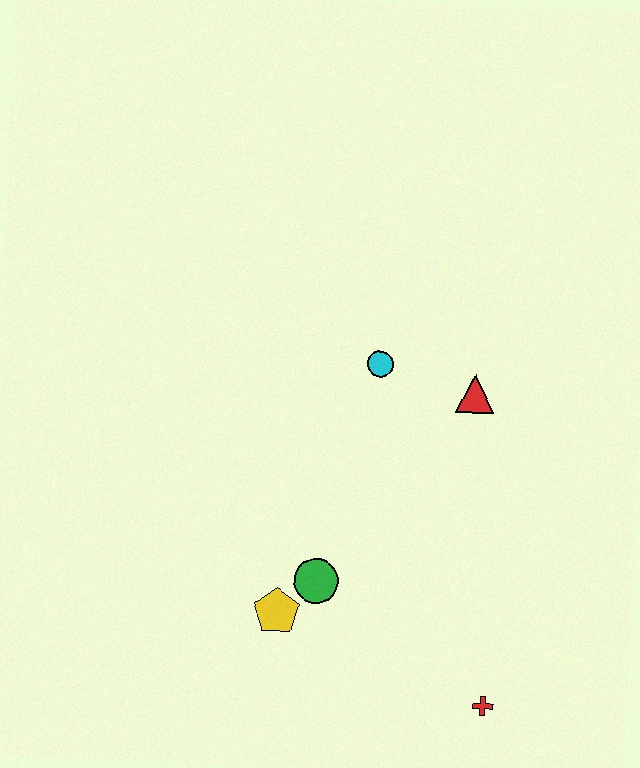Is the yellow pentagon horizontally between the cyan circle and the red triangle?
No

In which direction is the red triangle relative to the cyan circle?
The red triangle is to the right of the cyan circle.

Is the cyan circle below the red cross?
No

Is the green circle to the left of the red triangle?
Yes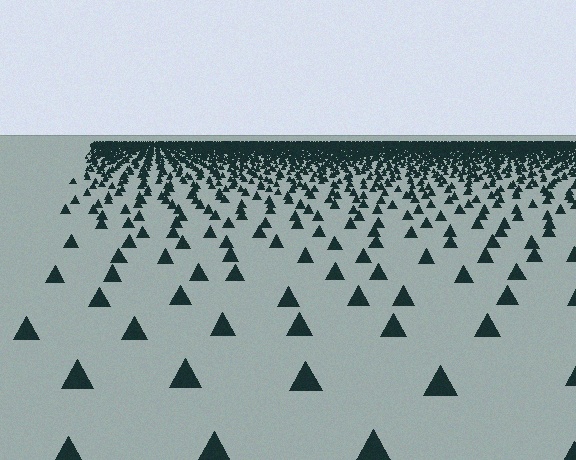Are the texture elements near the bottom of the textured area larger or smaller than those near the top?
Larger. Near the bottom, elements are closer to the viewer and appear at a bigger on-screen size.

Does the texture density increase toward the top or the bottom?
Density increases toward the top.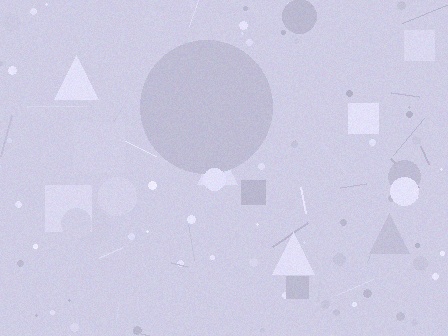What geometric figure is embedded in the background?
A circle is embedded in the background.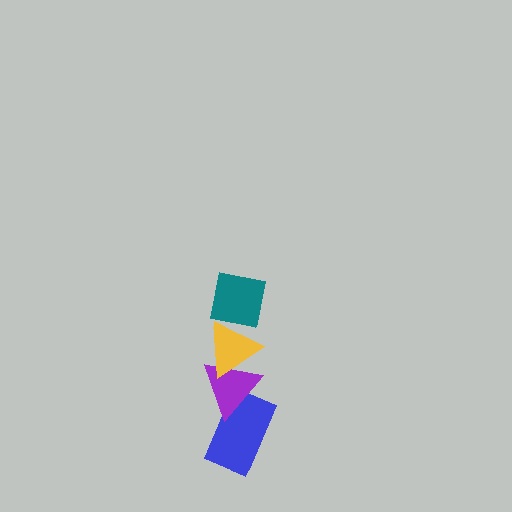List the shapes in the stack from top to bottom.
From top to bottom: the teal square, the yellow triangle, the purple triangle, the blue rectangle.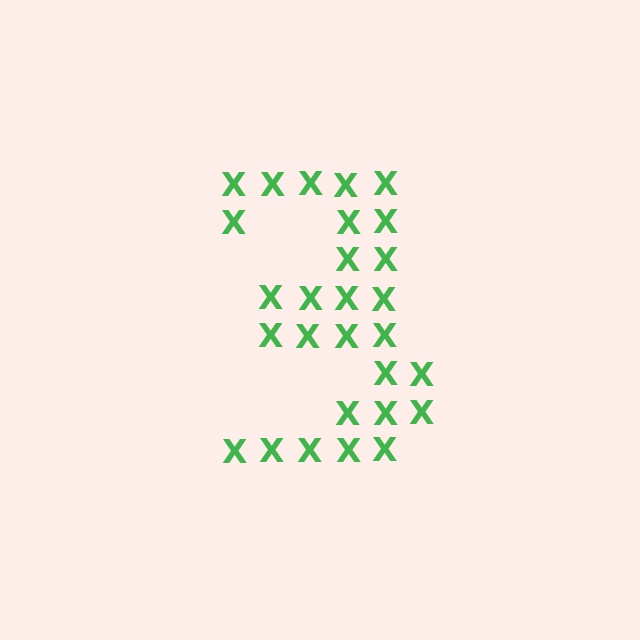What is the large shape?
The large shape is the digit 3.